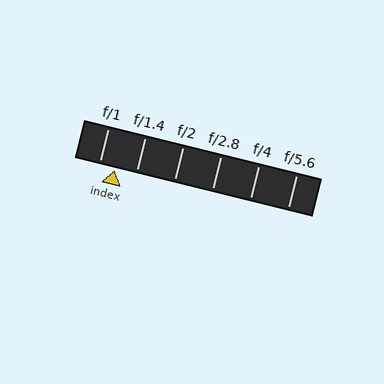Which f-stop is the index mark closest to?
The index mark is closest to f/1.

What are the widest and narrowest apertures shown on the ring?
The widest aperture shown is f/1 and the narrowest is f/5.6.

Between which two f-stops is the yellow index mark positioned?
The index mark is between f/1 and f/1.4.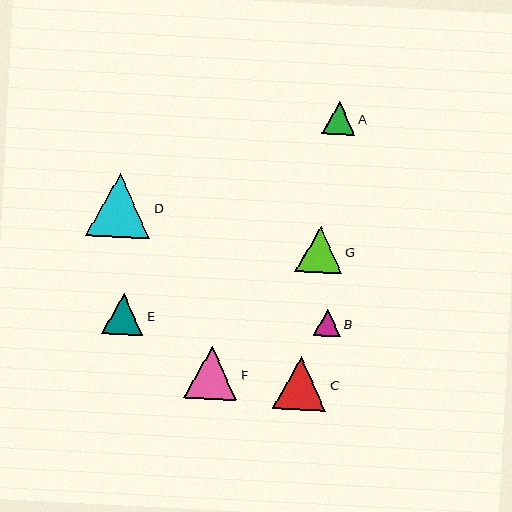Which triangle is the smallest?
Triangle B is the smallest with a size of approximately 27 pixels.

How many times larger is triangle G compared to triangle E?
Triangle G is approximately 1.1 times the size of triangle E.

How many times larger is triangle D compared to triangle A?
Triangle D is approximately 2.0 times the size of triangle A.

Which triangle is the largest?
Triangle D is the largest with a size of approximately 64 pixels.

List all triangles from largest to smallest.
From largest to smallest: D, F, C, G, E, A, B.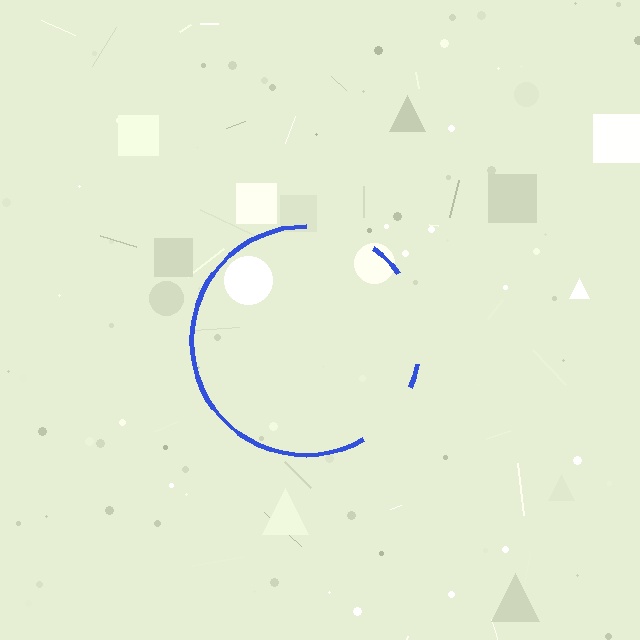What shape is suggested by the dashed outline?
The dashed outline suggests a circle.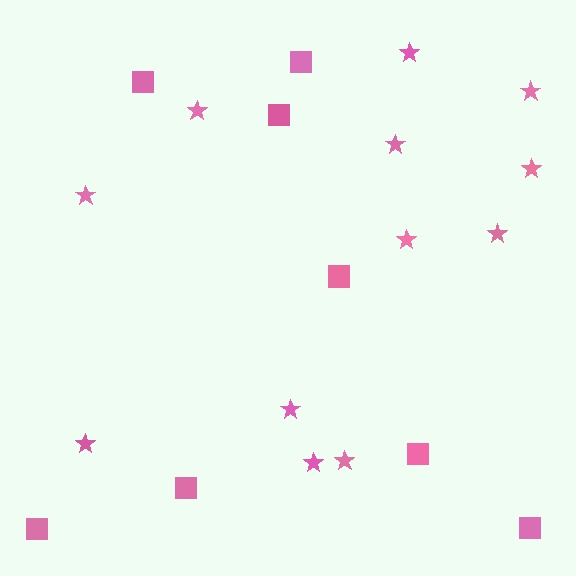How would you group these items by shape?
There are 2 groups: one group of squares (8) and one group of stars (12).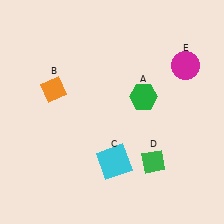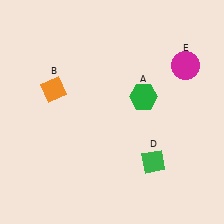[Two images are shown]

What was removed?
The cyan square (C) was removed in Image 2.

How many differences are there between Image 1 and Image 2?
There is 1 difference between the two images.